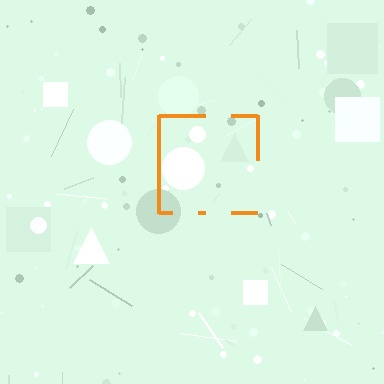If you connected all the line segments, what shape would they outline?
They would outline a square.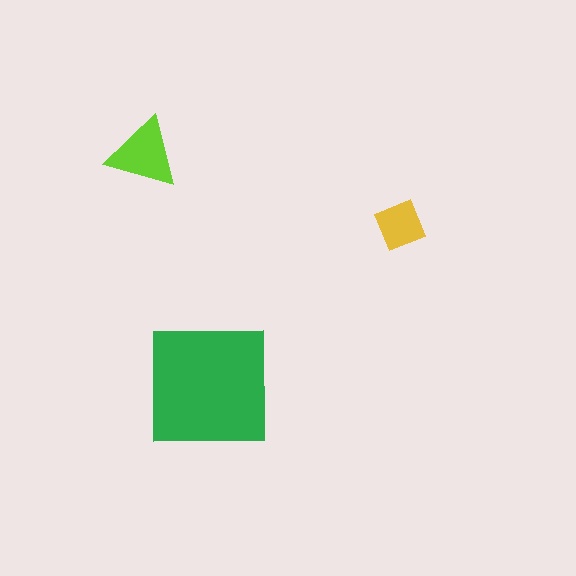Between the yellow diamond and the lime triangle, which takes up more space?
The lime triangle.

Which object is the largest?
The green square.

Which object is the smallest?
The yellow diamond.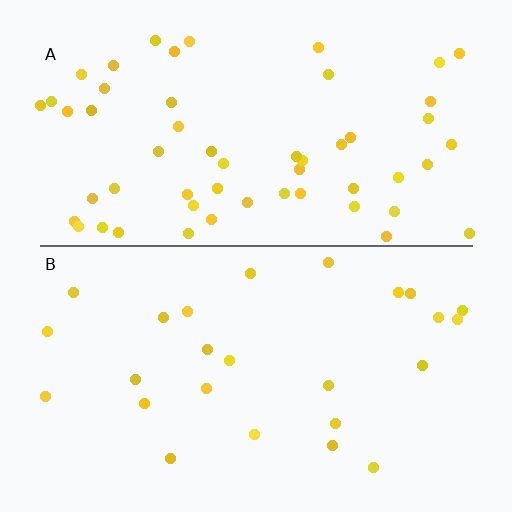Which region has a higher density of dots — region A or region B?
A (the top).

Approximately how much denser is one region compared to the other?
Approximately 2.2× — region A over region B.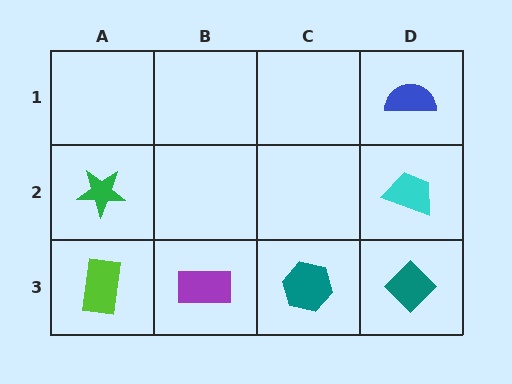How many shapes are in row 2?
2 shapes.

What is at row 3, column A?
A lime rectangle.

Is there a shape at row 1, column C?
No, that cell is empty.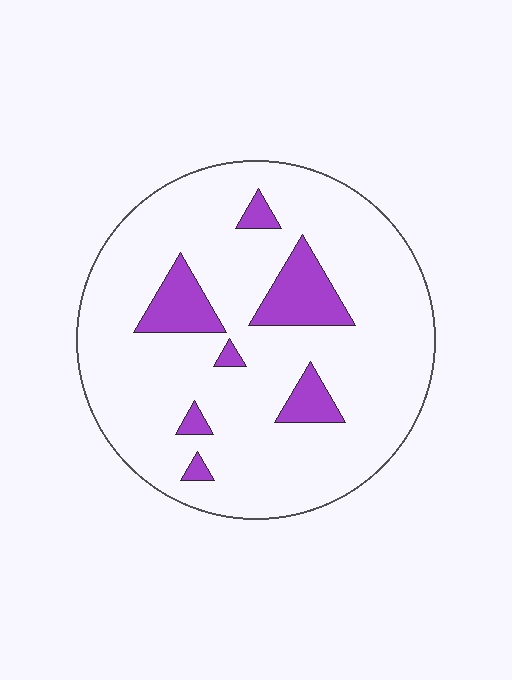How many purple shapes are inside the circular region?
7.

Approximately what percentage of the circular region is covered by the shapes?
Approximately 15%.